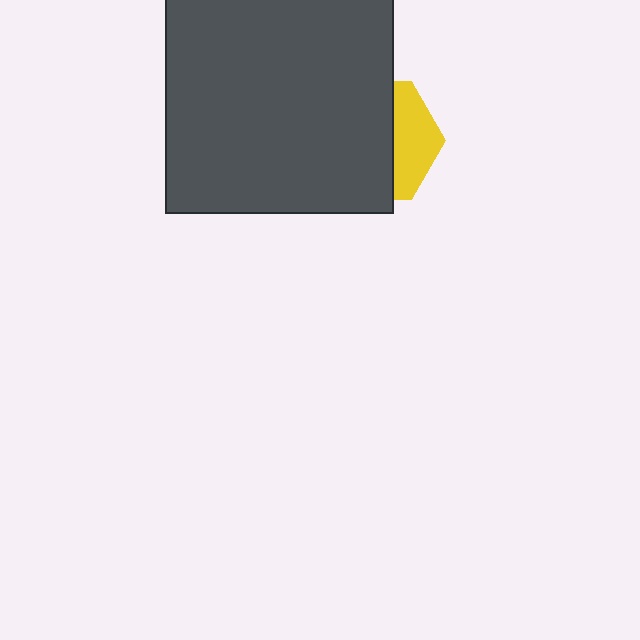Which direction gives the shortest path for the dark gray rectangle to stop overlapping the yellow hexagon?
Moving left gives the shortest separation.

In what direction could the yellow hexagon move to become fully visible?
The yellow hexagon could move right. That would shift it out from behind the dark gray rectangle entirely.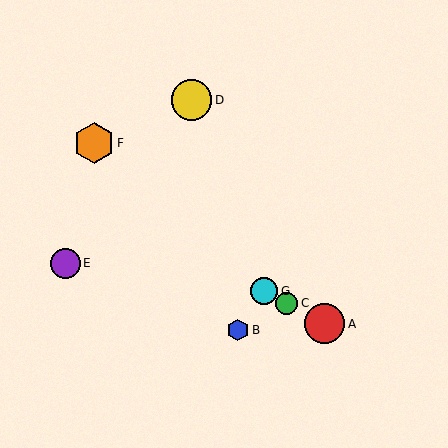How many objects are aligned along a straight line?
3 objects (A, C, G) are aligned along a straight line.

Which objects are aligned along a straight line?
Objects A, C, G are aligned along a straight line.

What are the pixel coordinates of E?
Object E is at (65, 263).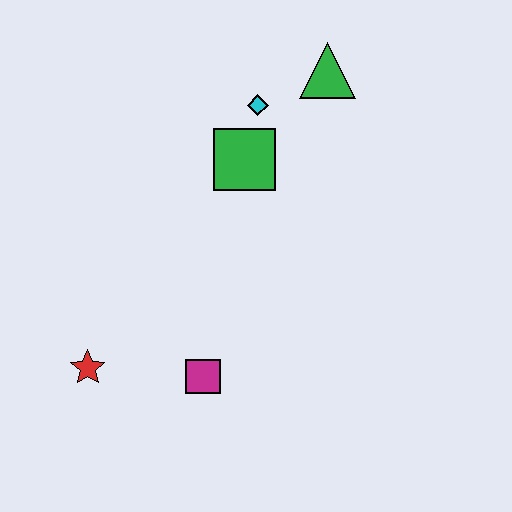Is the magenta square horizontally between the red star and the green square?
Yes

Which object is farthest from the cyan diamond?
The red star is farthest from the cyan diamond.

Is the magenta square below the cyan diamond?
Yes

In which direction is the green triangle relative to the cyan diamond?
The green triangle is to the right of the cyan diamond.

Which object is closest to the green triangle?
The cyan diamond is closest to the green triangle.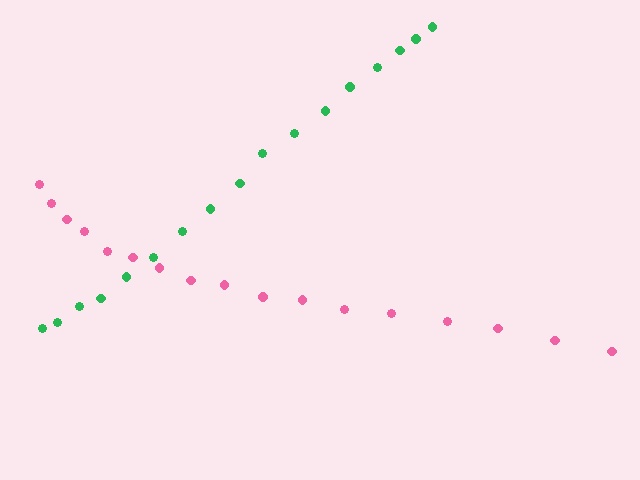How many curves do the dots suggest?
There are 2 distinct paths.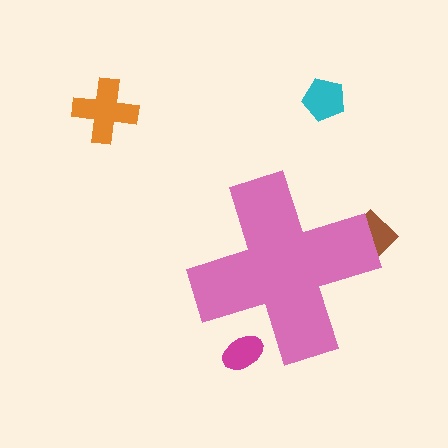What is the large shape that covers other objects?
A pink cross.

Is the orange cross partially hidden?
No, the orange cross is fully visible.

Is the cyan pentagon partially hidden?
No, the cyan pentagon is fully visible.